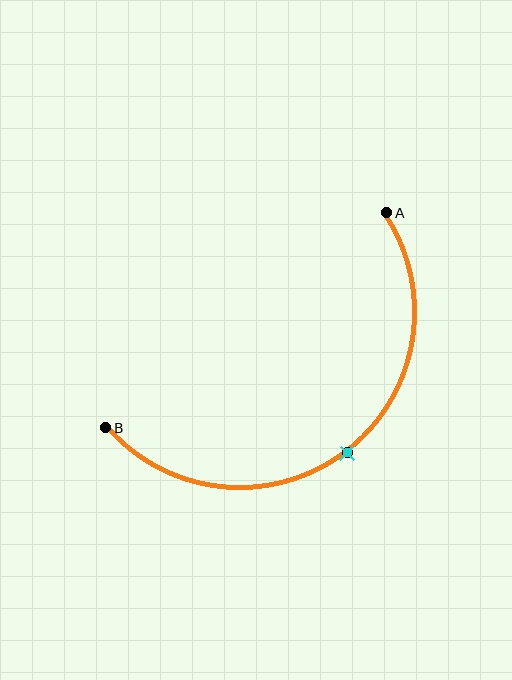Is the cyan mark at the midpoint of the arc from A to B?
Yes. The cyan mark lies on the arc at equal arc-length from both A and B — it is the arc midpoint.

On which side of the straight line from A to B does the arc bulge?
The arc bulges below and to the right of the straight line connecting A and B.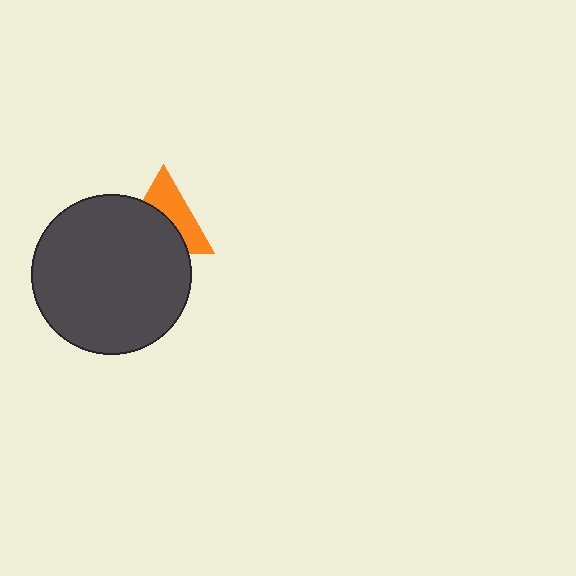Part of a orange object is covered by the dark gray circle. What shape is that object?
It is a triangle.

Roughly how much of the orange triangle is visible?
About half of it is visible (roughly 47%).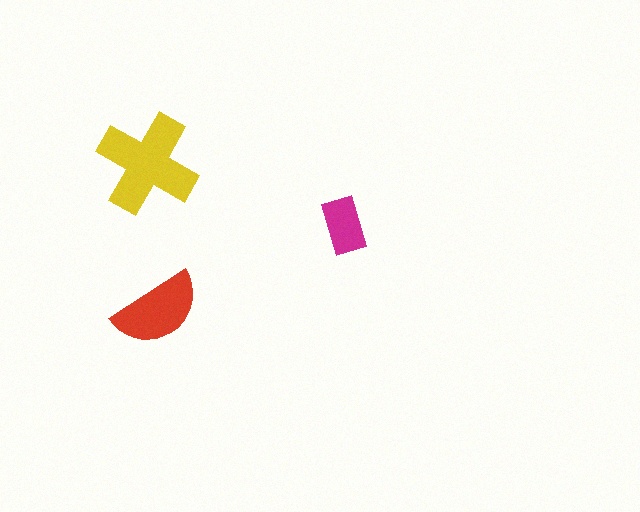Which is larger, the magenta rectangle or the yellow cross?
The yellow cross.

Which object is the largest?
The yellow cross.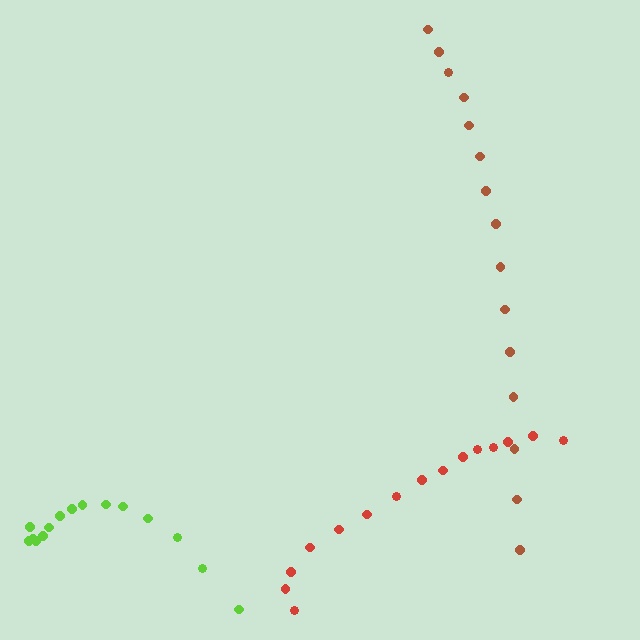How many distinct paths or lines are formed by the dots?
There are 3 distinct paths.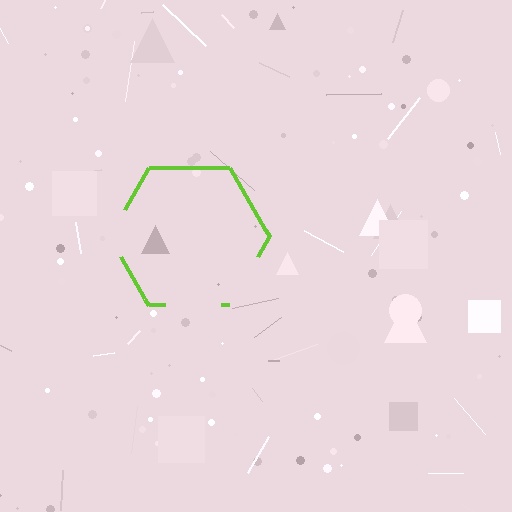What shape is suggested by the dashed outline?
The dashed outline suggests a hexagon.